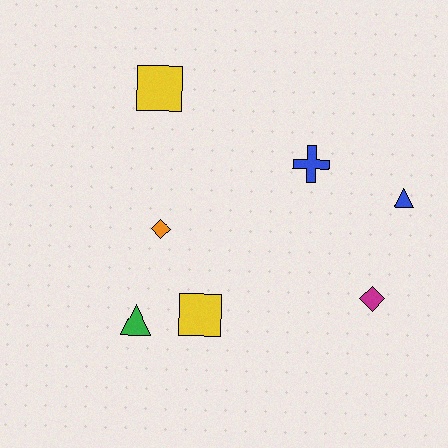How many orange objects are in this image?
There is 1 orange object.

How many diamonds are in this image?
There are 2 diamonds.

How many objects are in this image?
There are 7 objects.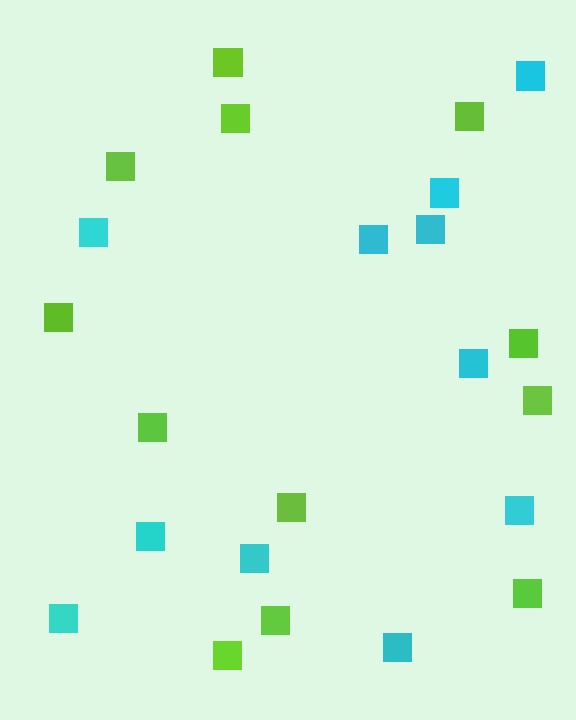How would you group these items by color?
There are 2 groups: one group of cyan squares (11) and one group of lime squares (12).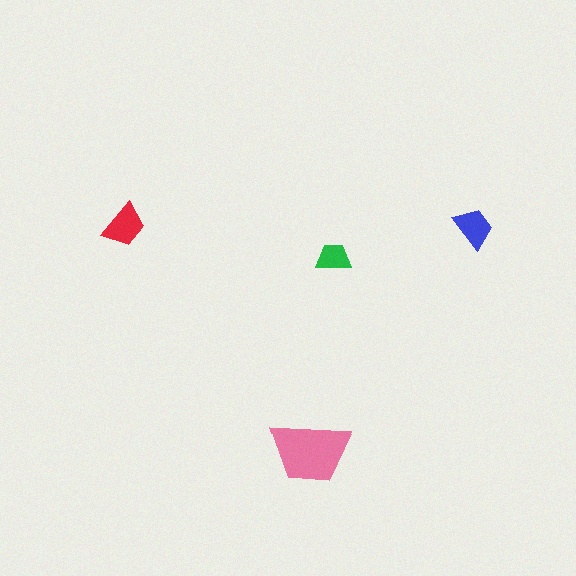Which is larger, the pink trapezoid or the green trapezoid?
The pink one.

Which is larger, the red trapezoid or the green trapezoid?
The red one.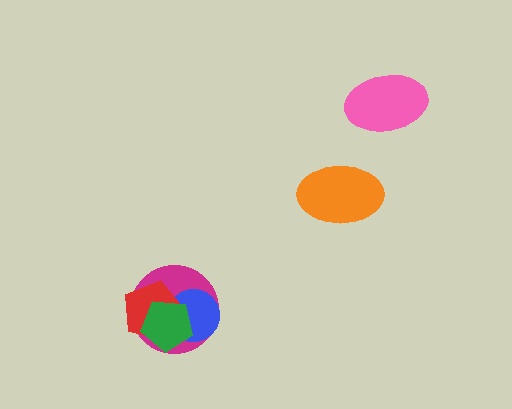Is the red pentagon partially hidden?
Yes, it is partially covered by another shape.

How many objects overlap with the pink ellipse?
0 objects overlap with the pink ellipse.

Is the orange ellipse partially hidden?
No, no other shape covers it.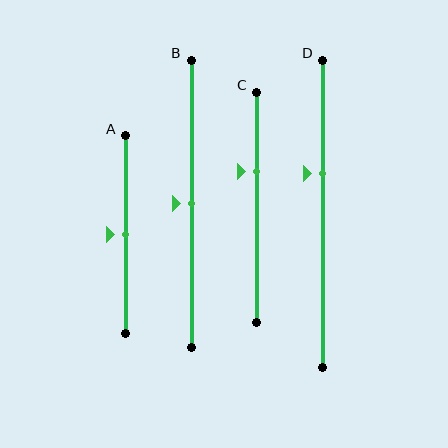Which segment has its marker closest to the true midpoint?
Segment A has its marker closest to the true midpoint.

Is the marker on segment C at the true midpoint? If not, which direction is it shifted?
No, the marker on segment C is shifted upward by about 16% of the segment length.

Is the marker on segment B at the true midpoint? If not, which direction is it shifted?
Yes, the marker on segment B is at the true midpoint.